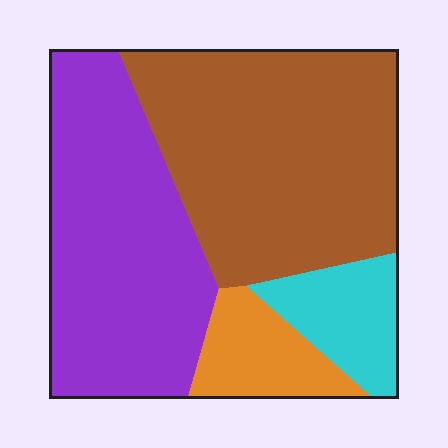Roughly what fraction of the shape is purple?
Purple takes up between a third and a half of the shape.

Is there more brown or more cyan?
Brown.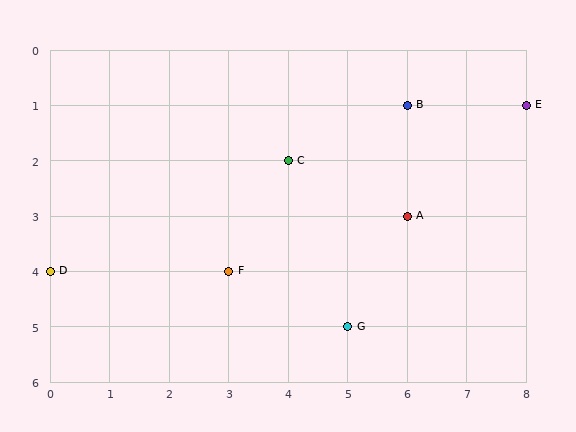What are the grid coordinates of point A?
Point A is at grid coordinates (6, 3).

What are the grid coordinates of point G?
Point G is at grid coordinates (5, 5).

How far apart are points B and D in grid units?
Points B and D are 6 columns and 3 rows apart (about 6.7 grid units diagonally).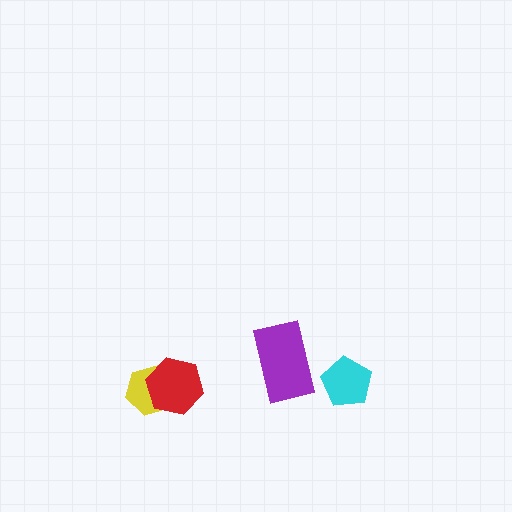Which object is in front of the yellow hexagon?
The red hexagon is in front of the yellow hexagon.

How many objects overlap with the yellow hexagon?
1 object overlaps with the yellow hexagon.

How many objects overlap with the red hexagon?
1 object overlaps with the red hexagon.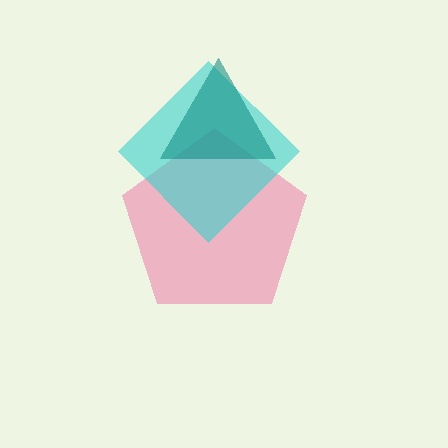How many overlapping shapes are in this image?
There are 3 overlapping shapes in the image.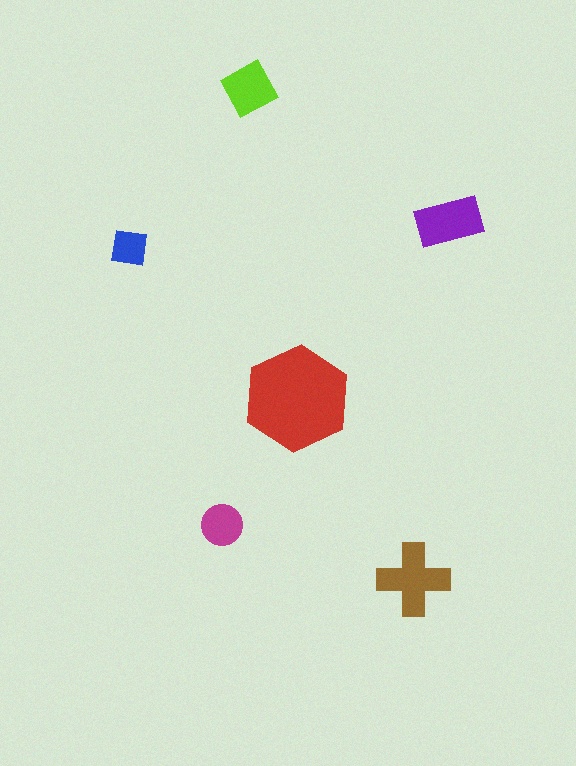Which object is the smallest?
The blue square.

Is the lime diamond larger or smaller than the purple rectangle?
Smaller.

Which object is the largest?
The red hexagon.